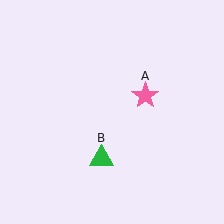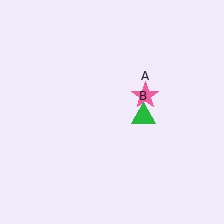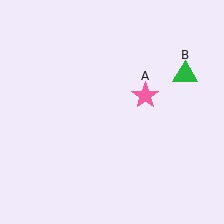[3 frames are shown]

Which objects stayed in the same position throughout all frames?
Pink star (object A) remained stationary.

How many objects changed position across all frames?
1 object changed position: green triangle (object B).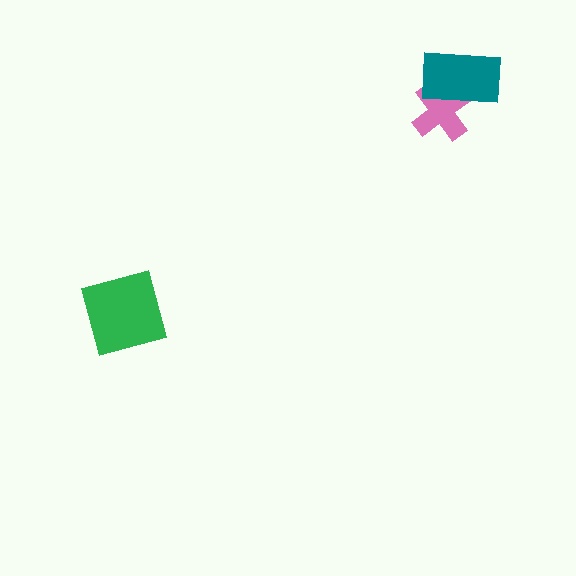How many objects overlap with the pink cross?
1 object overlaps with the pink cross.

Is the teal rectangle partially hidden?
No, no other shape covers it.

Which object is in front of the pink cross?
The teal rectangle is in front of the pink cross.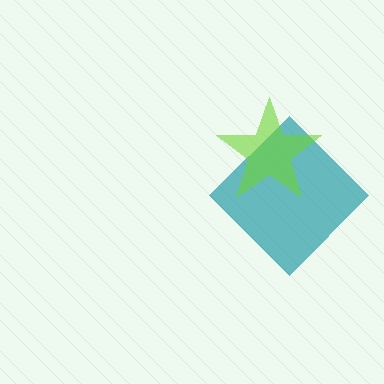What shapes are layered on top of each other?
The layered shapes are: a teal diamond, a lime star.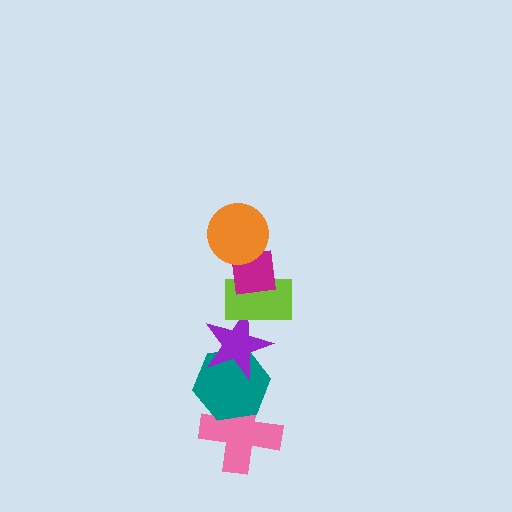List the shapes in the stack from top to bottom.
From top to bottom: the orange circle, the magenta square, the lime rectangle, the purple star, the teal hexagon, the pink cross.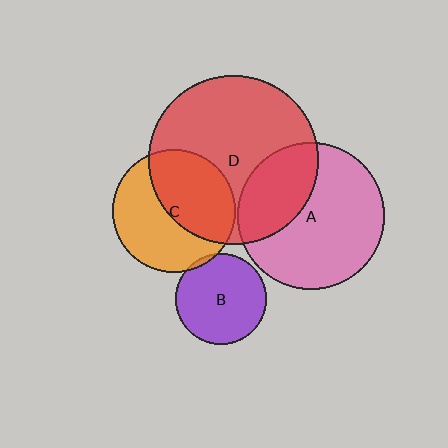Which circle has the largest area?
Circle D (red).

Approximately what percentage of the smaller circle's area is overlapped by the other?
Approximately 5%.